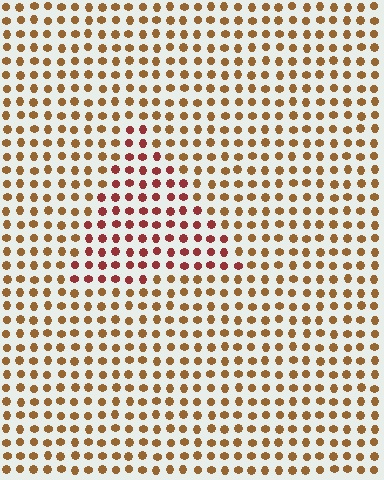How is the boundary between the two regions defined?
The boundary is defined purely by a slight shift in hue (about 35 degrees). Spacing, size, and orientation are identical on both sides.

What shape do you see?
I see a triangle.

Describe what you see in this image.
The image is filled with small brown elements in a uniform arrangement. A triangle-shaped region is visible where the elements are tinted to a slightly different hue, forming a subtle color boundary.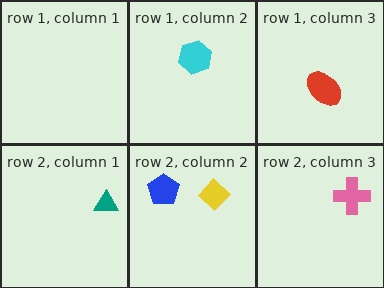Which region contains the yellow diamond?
The row 2, column 2 region.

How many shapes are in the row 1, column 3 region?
1.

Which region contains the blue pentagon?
The row 2, column 2 region.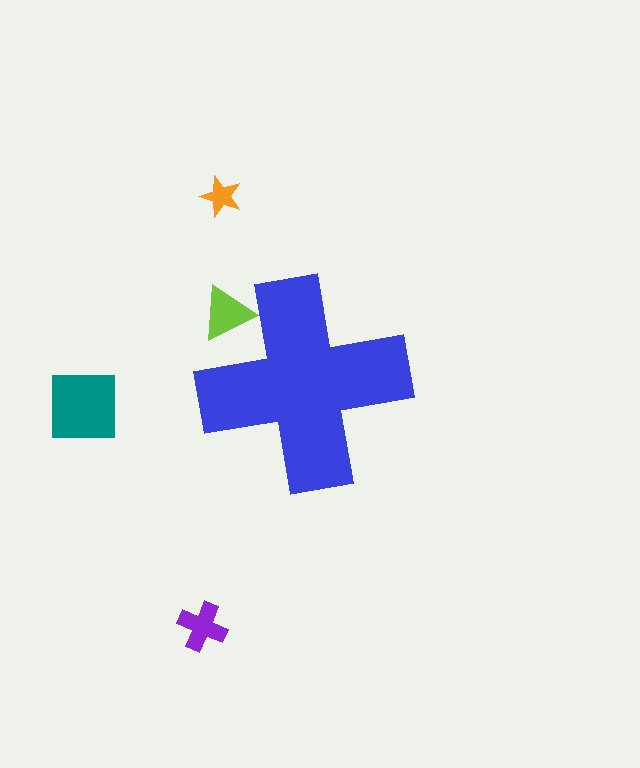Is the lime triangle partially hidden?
Yes, the lime triangle is partially hidden behind the blue cross.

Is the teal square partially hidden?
No, the teal square is fully visible.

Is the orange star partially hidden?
No, the orange star is fully visible.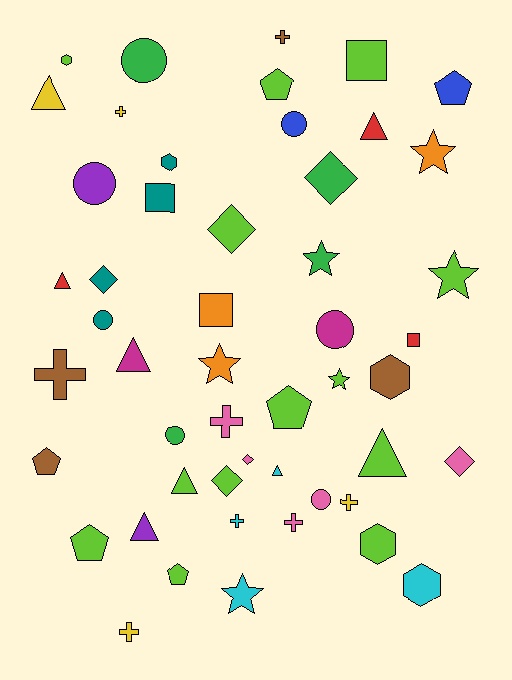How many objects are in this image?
There are 50 objects.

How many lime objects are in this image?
There are 13 lime objects.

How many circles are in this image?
There are 7 circles.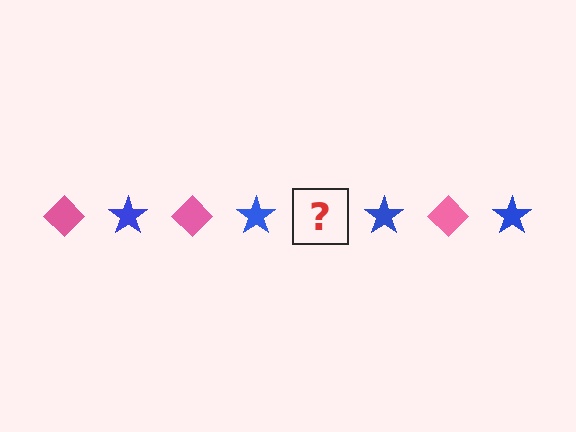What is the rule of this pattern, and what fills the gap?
The rule is that the pattern alternates between pink diamond and blue star. The gap should be filled with a pink diamond.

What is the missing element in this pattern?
The missing element is a pink diamond.